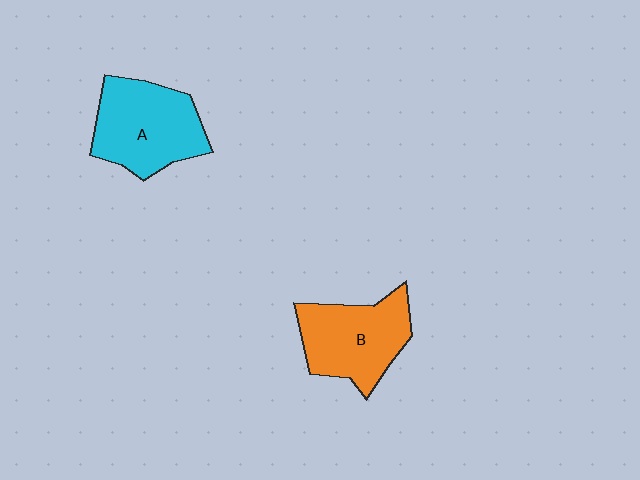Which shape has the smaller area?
Shape B (orange).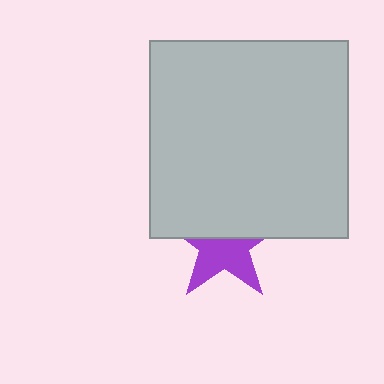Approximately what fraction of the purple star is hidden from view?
Roughly 48% of the purple star is hidden behind the light gray square.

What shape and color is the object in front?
The object in front is a light gray square.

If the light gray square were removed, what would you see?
You would see the complete purple star.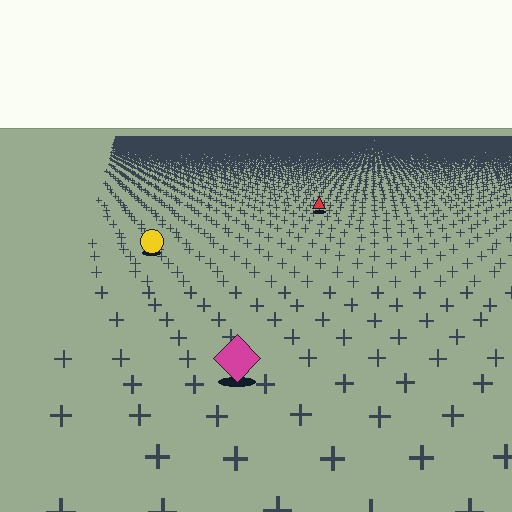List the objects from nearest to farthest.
From nearest to farthest: the magenta diamond, the yellow circle, the red triangle.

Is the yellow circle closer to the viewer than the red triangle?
Yes. The yellow circle is closer — you can tell from the texture gradient: the ground texture is coarser near it.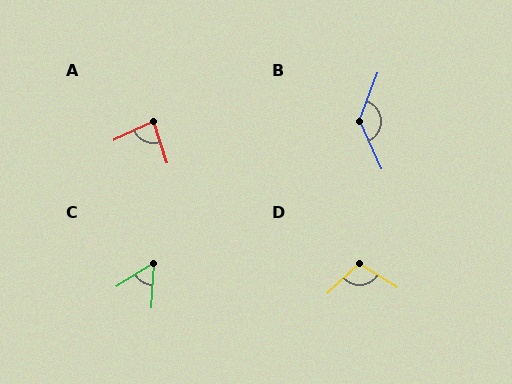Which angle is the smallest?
C, at approximately 54 degrees.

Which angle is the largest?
B, at approximately 135 degrees.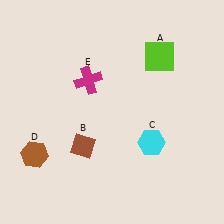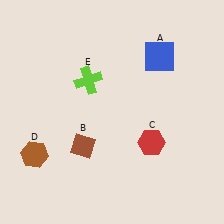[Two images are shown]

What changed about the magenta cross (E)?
In Image 1, E is magenta. In Image 2, it changed to lime.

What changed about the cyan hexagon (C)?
In Image 1, C is cyan. In Image 2, it changed to red.